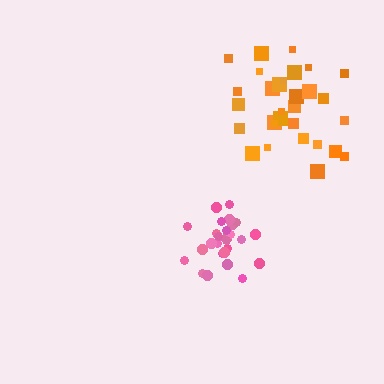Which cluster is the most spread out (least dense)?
Orange.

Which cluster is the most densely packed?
Pink.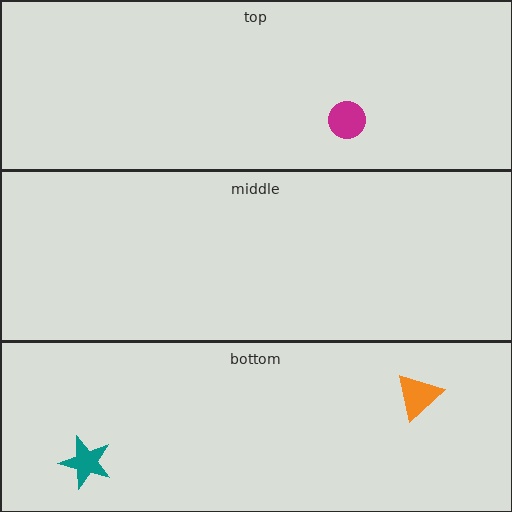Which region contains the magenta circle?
The top region.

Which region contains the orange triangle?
The bottom region.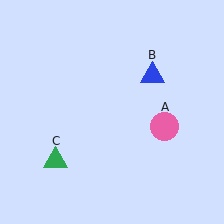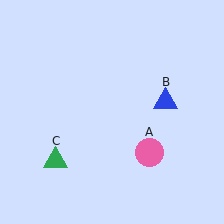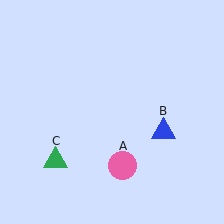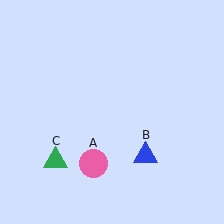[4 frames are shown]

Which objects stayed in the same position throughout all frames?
Green triangle (object C) remained stationary.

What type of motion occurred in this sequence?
The pink circle (object A), blue triangle (object B) rotated clockwise around the center of the scene.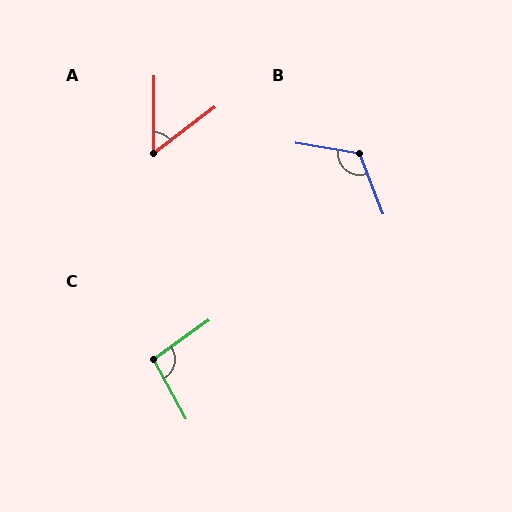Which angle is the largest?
B, at approximately 121 degrees.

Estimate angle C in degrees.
Approximately 97 degrees.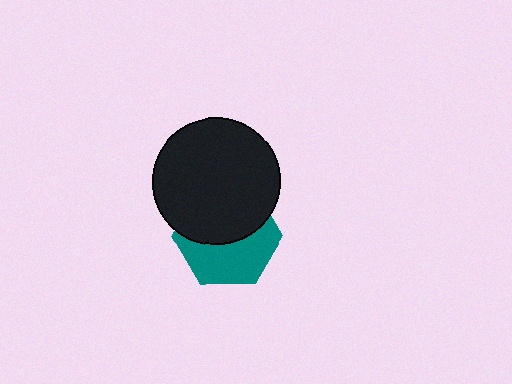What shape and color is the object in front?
The object in front is a black circle.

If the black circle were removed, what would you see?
You would see the complete teal hexagon.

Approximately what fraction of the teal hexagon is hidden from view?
Roughly 51% of the teal hexagon is hidden behind the black circle.